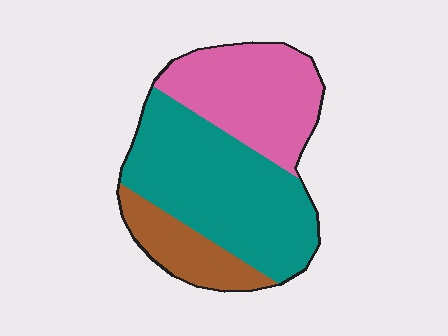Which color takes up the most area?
Teal, at roughly 50%.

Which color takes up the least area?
Brown, at roughly 15%.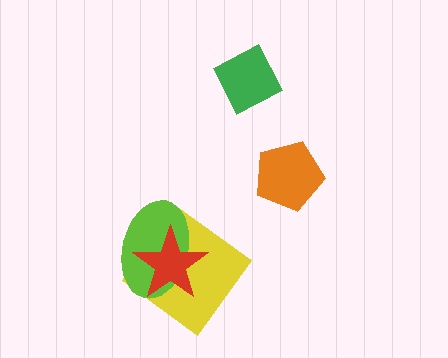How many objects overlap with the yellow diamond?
2 objects overlap with the yellow diamond.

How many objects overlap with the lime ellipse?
2 objects overlap with the lime ellipse.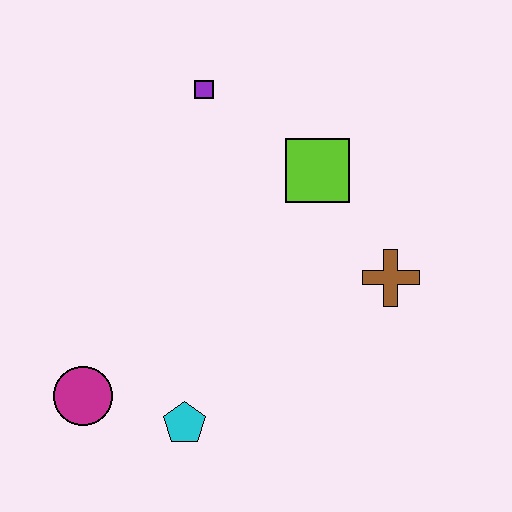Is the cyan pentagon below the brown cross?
Yes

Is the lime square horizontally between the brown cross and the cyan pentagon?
Yes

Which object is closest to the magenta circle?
The cyan pentagon is closest to the magenta circle.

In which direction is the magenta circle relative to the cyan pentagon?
The magenta circle is to the left of the cyan pentagon.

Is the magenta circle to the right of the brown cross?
No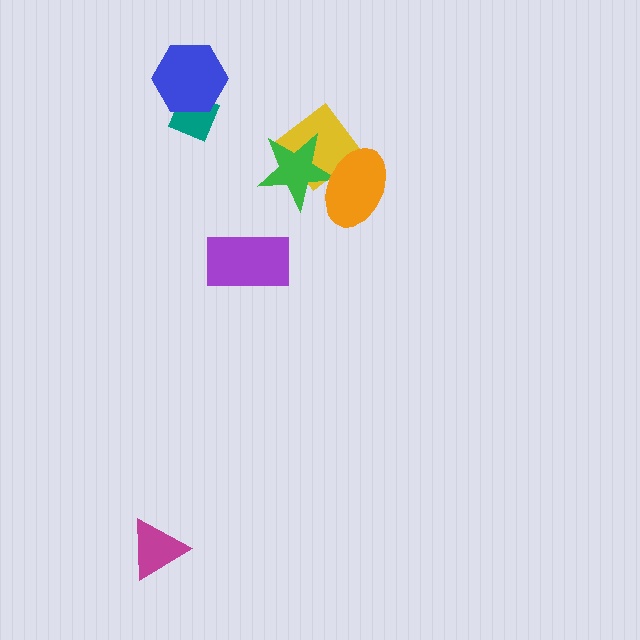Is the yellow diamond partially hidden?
Yes, it is partially covered by another shape.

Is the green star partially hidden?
Yes, it is partially covered by another shape.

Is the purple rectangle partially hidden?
No, no other shape covers it.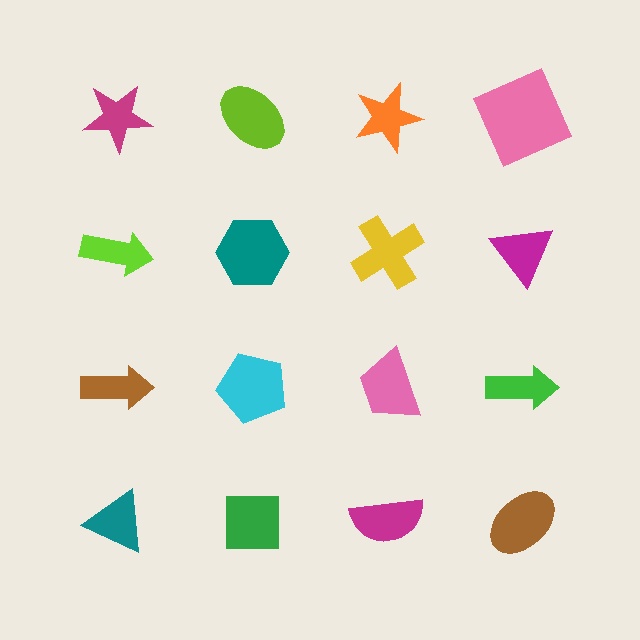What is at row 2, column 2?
A teal hexagon.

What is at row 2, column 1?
A lime arrow.